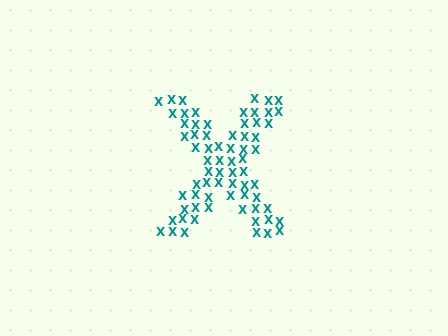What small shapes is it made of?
It is made of small letter X's.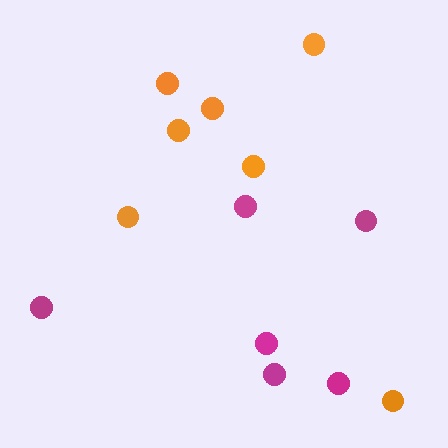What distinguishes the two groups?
There are 2 groups: one group of orange circles (7) and one group of magenta circles (6).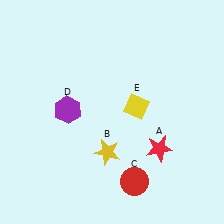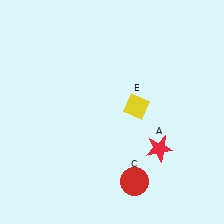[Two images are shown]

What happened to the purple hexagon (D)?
The purple hexagon (D) was removed in Image 2. It was in the top-left area of Image 1.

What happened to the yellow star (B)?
The yellow star (B) was removed in Image 2. It was in the bottom-left area of Image 1.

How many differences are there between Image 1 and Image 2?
There are 2 differences between the two images.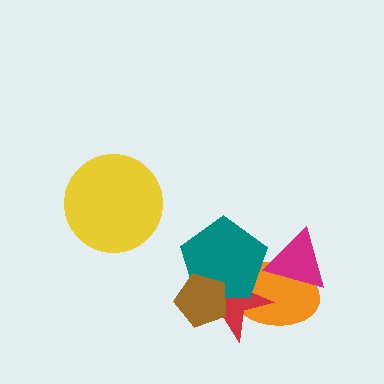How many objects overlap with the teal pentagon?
3 objects overlap with the teal pentagon.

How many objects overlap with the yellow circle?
0 objects overlap with the yellow circle.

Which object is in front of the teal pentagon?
The brown pentagon is in front of the teal pentagon.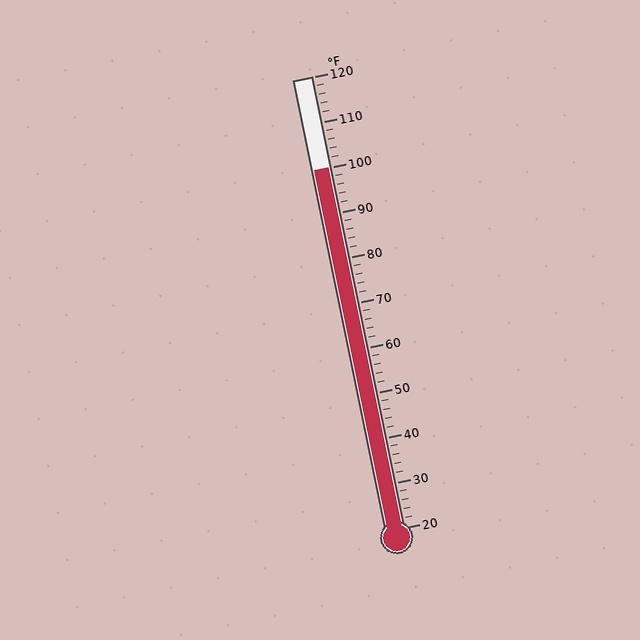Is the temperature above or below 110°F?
The temperature is below 110°F.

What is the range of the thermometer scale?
The thermometer scale ranges from 20°F to 120°F.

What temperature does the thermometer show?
The thermometer shows approximately 100°F.